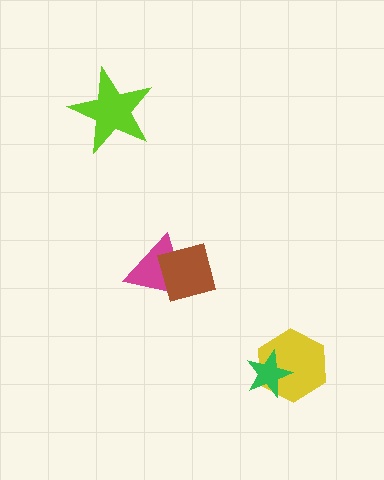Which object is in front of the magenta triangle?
The brown diamond is in front of the magenta triangle.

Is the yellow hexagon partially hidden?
Yes, it is partially covered by another shape.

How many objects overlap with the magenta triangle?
1 object overlaps with the magenta triangle.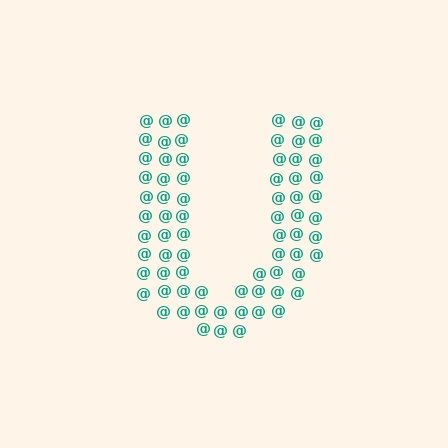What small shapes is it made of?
It is made of small at signs.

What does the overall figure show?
The overall figure shows the letter U.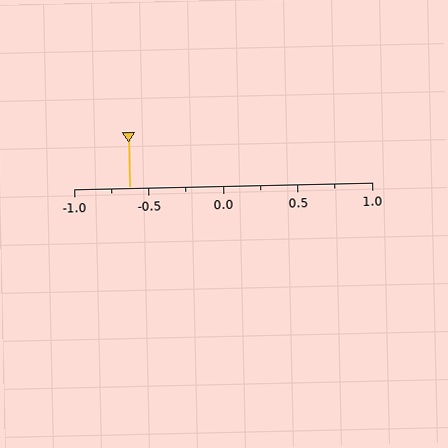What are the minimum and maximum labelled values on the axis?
The axis runs from -1.0 to 1.0.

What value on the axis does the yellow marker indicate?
The marker indicates approximately -0.62.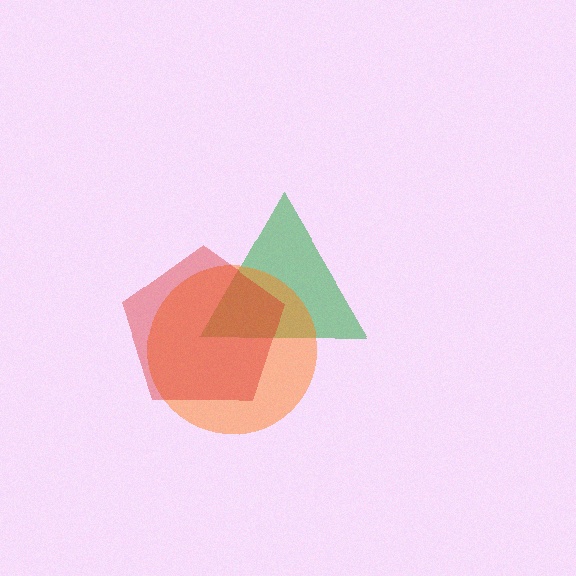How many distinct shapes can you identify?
There are 3 distinct shapes: a green triangle, an orange circle, a red pentagon.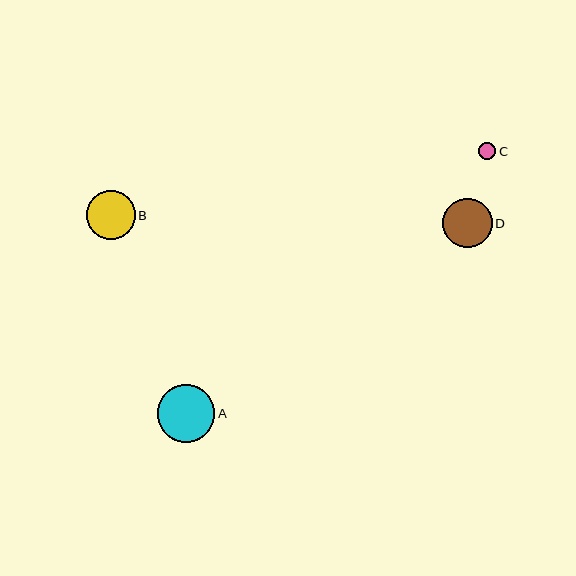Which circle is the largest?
Circle A is the largest with a size of approximately 57 pixels.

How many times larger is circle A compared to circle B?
Circle A is approximately 1.2 times the size of circle B.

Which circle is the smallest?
Circle C is the smallest with a size of approximately 17 pixels.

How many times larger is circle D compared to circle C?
Circle D is approximately 2.9 times the size of circle C.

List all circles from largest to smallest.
From largest to smallest: A, D, B, C.